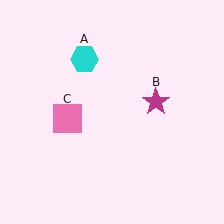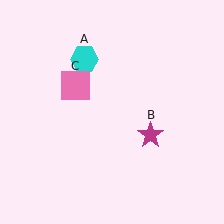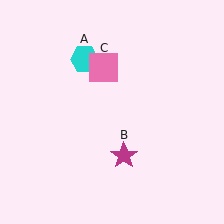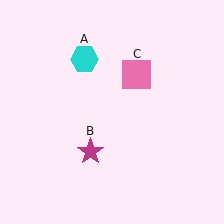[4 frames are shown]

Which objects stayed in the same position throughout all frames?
Cyan hexagon (object A) remained stationary.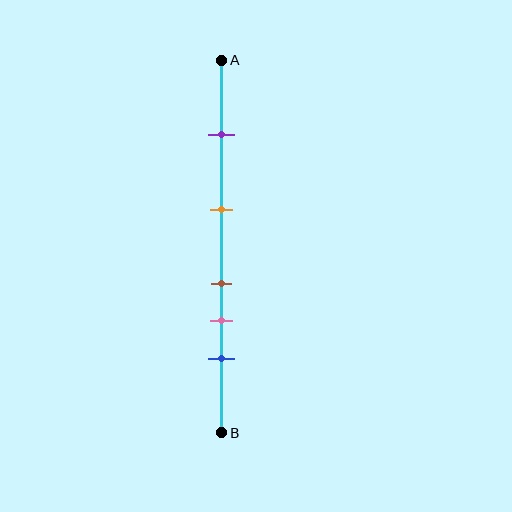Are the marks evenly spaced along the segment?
No, the marks are not evenly spaced.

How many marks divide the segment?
There are 5 marks dividing the segment.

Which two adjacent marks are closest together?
The brown and pink marks are the closest adjacent pair.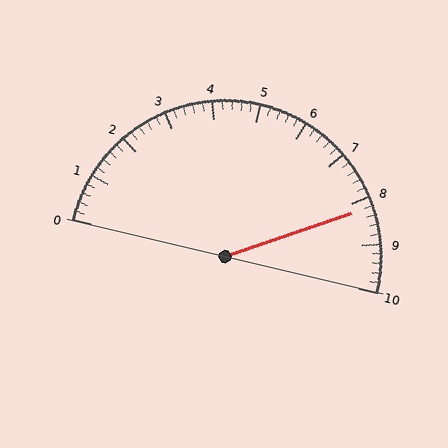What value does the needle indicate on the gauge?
The needle indicates approximately 8.2.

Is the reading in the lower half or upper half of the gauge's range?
The reading is in the upper half of the range (0 to 10).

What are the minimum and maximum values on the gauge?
The gauge ranges from 0 to 10.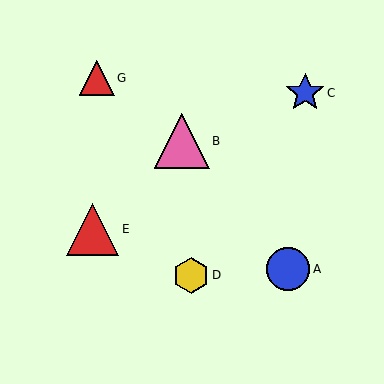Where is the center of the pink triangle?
The center of the pink triangle is at (182, 141).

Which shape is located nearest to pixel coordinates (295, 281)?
The blue circle (labeled A) at (288, 269) is nearest to that location.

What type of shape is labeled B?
Shape B is a pink triangle.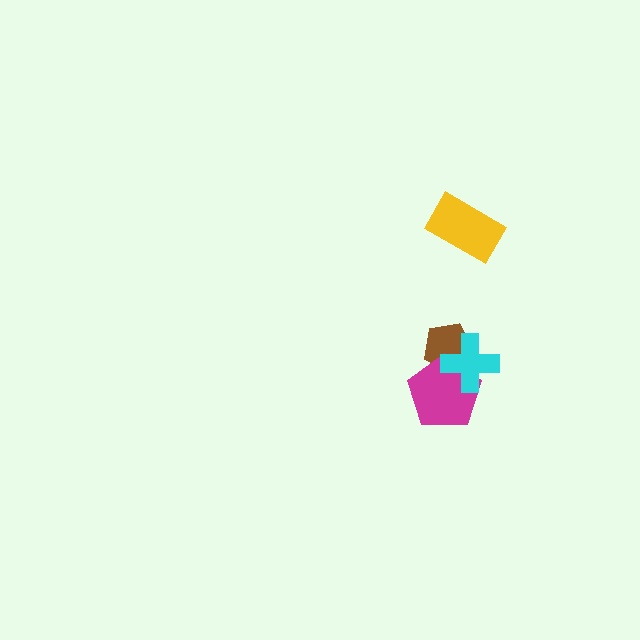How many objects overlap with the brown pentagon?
2 objects overlap with the brown pentagon.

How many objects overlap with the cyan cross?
2 objects overlap with the cyan cross.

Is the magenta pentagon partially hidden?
Yes, it is partially covered by another shape.